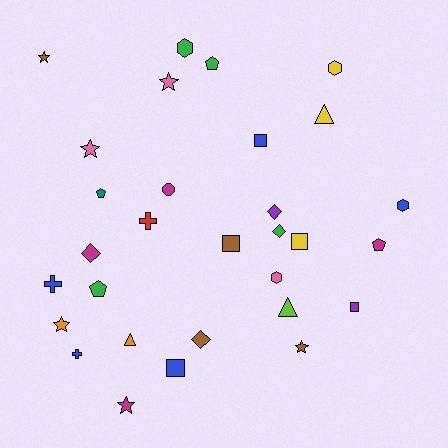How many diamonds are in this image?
There are 4 diamonds.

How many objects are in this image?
There are 30 objects.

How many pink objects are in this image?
There are 3 pink objects.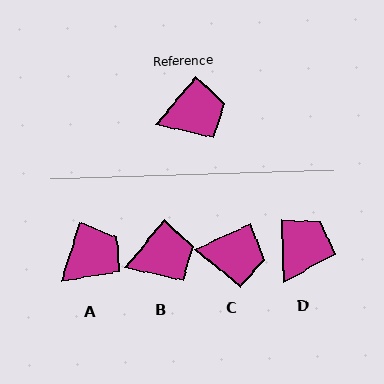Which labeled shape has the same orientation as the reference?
B.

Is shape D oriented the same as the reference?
No, it is off by about 41 degrees.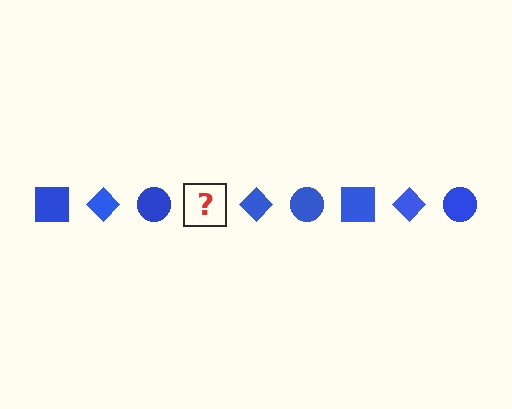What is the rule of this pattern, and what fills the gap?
The rule is that the pattern cycles through square, diamond, circle shapes in blue. The gap should be filled with a blue square.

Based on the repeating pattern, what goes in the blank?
The blank should be a blue square.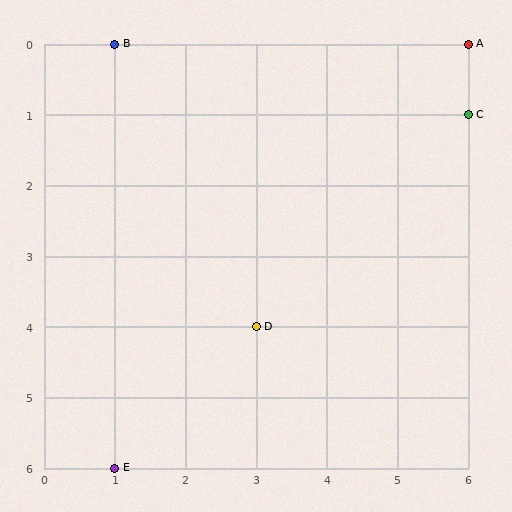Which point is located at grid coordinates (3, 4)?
Point D is at (3, 4).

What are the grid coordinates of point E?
Point E is at grid coordinates (1, 6).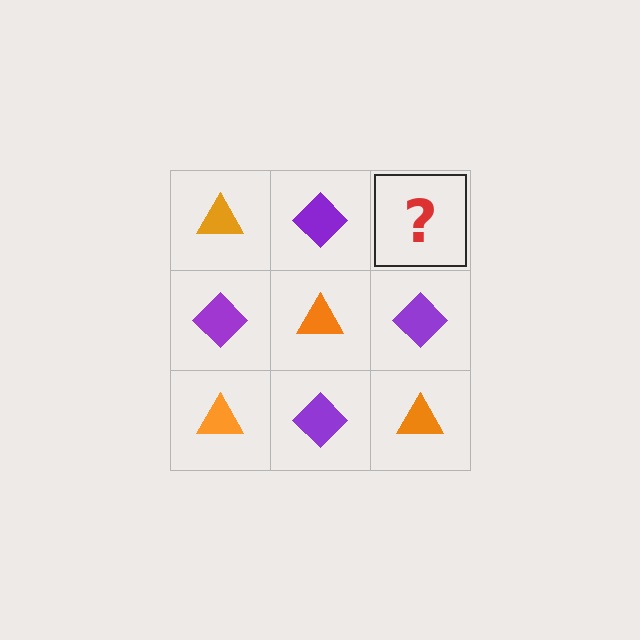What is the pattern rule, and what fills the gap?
The rule is that it alternates orange triangle and purple diamond in a checkerboard pattern. The gap should be filled with an orange triangle.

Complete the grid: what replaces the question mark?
The question mark should be replaced with an orange triangle.